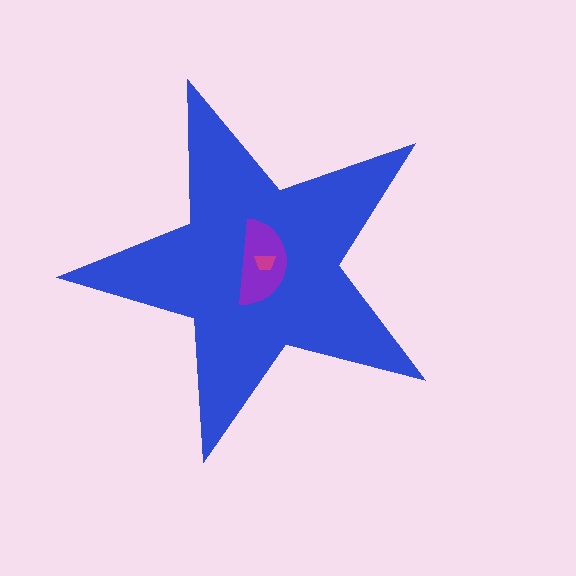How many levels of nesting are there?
3.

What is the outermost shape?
The blue star.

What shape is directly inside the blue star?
The purple semicircle.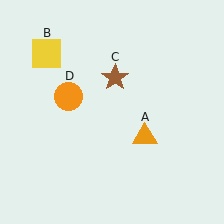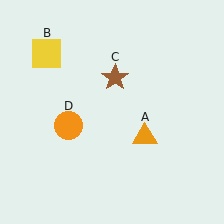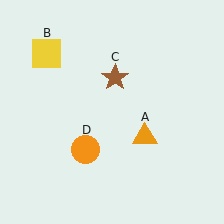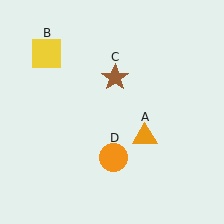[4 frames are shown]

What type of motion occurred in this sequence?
The orange circle (object D) rotated counterclockwise around the center of the scene.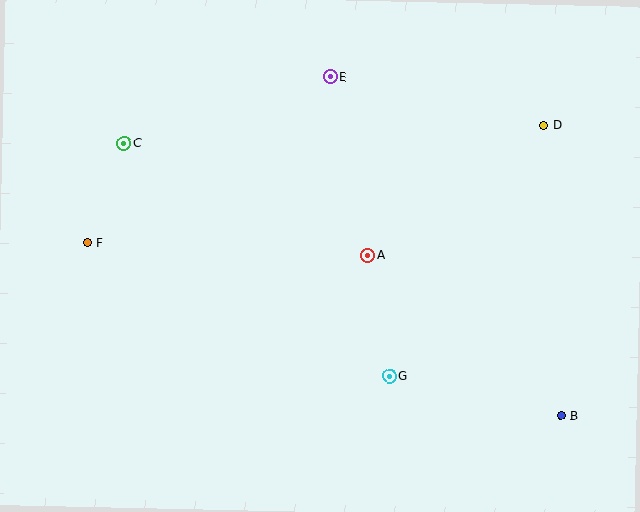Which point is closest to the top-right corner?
Point D is closest to the top-right corner.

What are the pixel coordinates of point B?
Point B is at (561, 416).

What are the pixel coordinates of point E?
Point E is at (330, 77).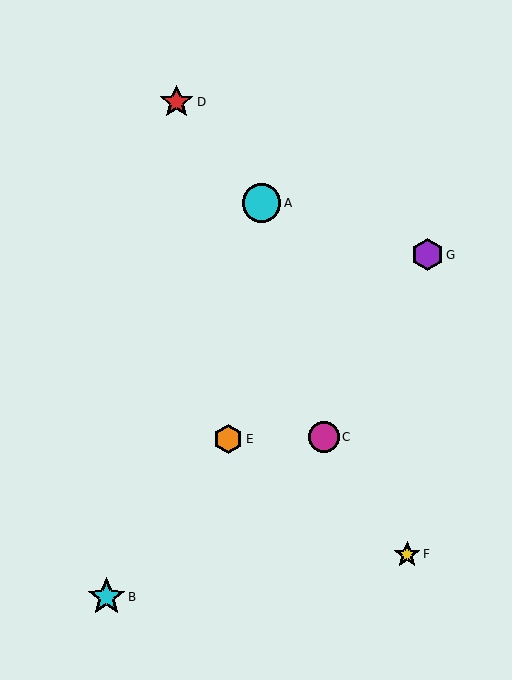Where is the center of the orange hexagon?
The center of the orange hexagon is at (228, 439).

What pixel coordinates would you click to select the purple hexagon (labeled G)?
Click at (427, 255) to select the purple hexagon G.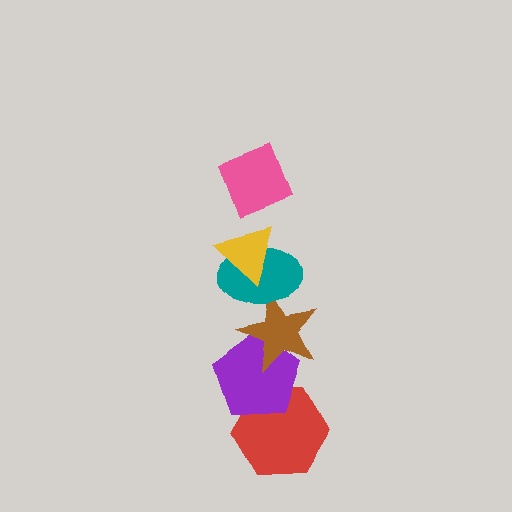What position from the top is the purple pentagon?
The purple pentagon is 5th from the top.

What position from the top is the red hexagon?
The red hexagon is 6th from the top.